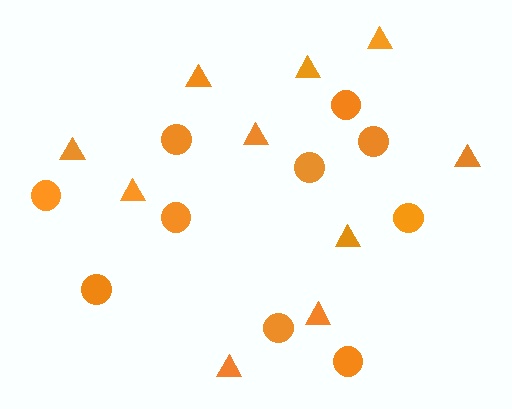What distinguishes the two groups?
There are 2 groups: one group of circles (10) and one group of triangles (10).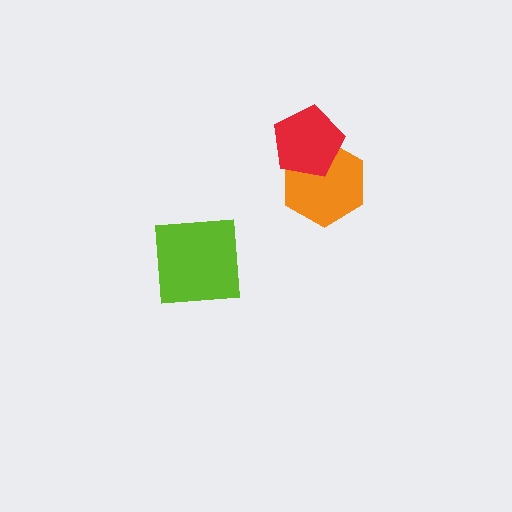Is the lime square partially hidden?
No, no other shape covers it.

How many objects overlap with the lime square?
0 objects overlap with the lime square.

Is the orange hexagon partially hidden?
Yes, it is partially covered by another shape.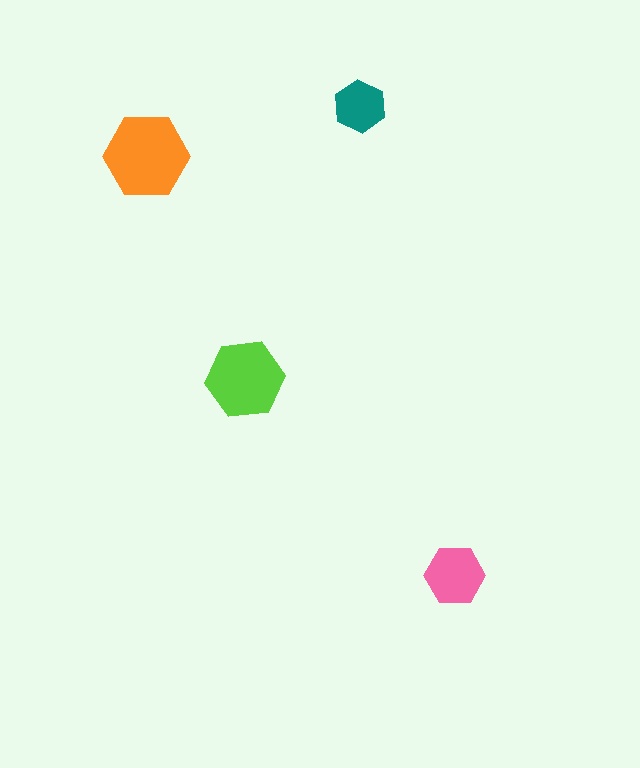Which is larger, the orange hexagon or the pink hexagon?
The orange one.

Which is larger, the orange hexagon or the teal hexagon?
The orange one.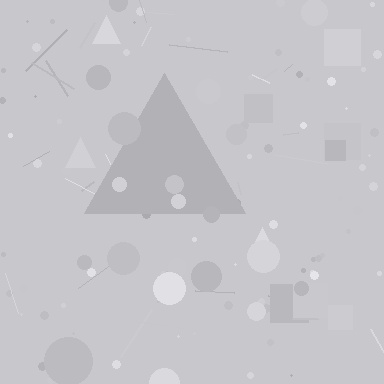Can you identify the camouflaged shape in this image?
The camouflaged shape is a triangle.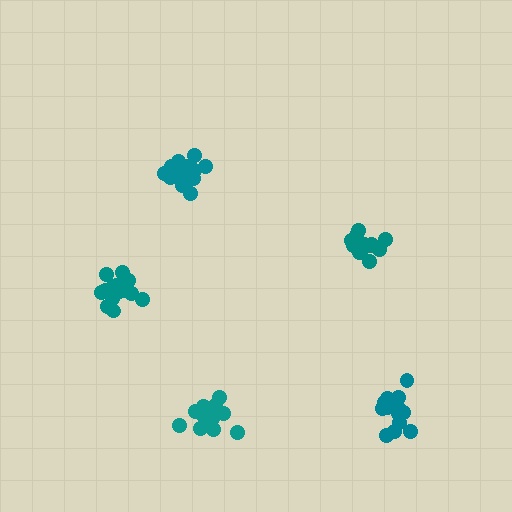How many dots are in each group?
Group 1: 19 dots, Group 2: 17 dots, Group 3: 18 dots, Group 4: 16 dots, Group 5: 15 dots (85 total).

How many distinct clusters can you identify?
There are 5 distinct clusters.